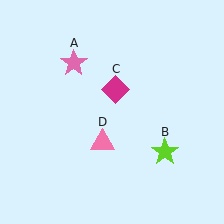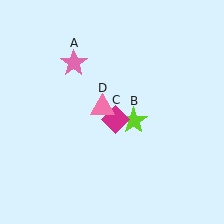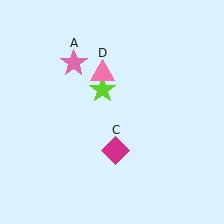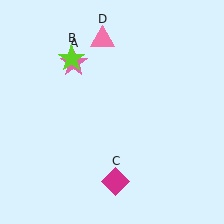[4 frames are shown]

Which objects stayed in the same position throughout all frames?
Pink star (object A) remained stationary.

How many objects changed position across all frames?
3 objects changed position: lime star (object B), magenta diamond (object C), pink triangle (object D).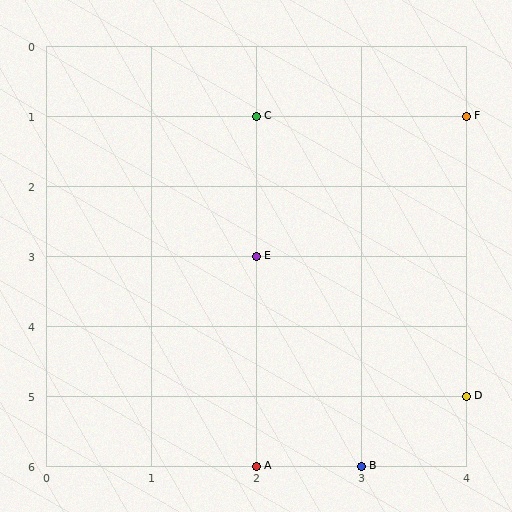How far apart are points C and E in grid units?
Points C and E are 2 rows apart.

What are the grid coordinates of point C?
Point C is at grid coordinates (2, 1).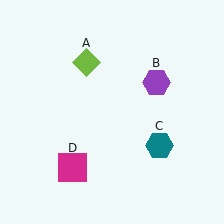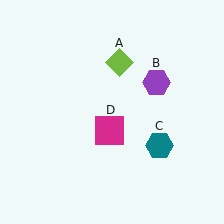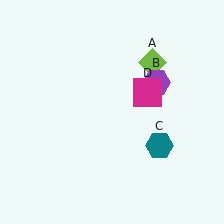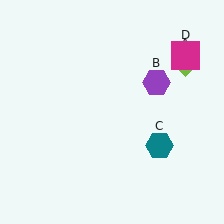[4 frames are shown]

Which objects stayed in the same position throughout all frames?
Purple hexagon (object B) and teal hexagon (object C) remained stationary.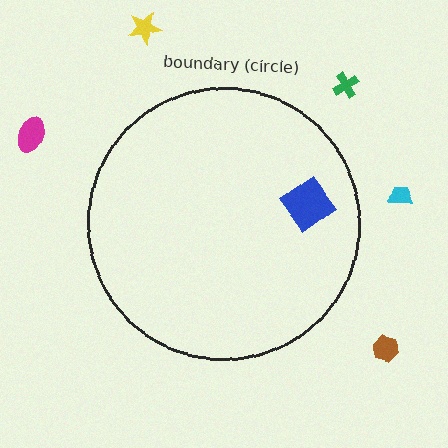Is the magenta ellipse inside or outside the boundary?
Outside.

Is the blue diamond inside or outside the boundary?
Inside.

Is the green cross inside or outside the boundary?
Outside.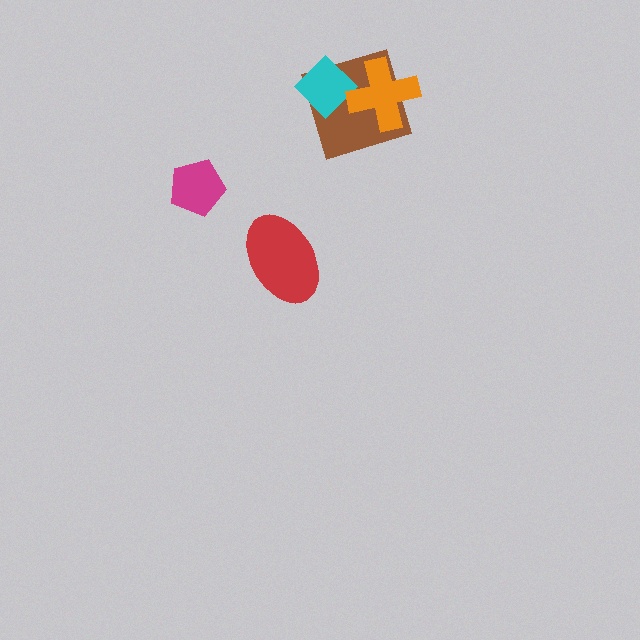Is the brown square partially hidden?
Yes, it is partially covered by another shape.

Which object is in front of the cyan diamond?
The orange cross is in front of the cyan diamond.